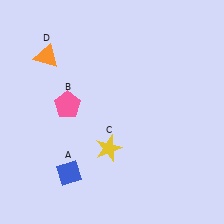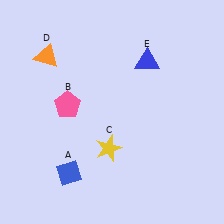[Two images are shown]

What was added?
A blue triangle (E) was added in Image 2.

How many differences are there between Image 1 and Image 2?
There is 1 difference between the two images.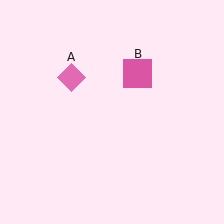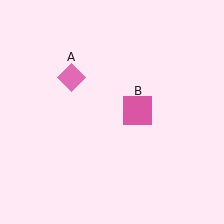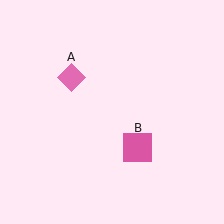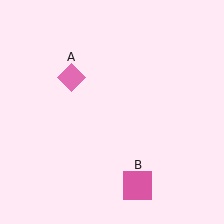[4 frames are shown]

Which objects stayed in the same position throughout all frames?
Pink diamond (object A) remained stationary.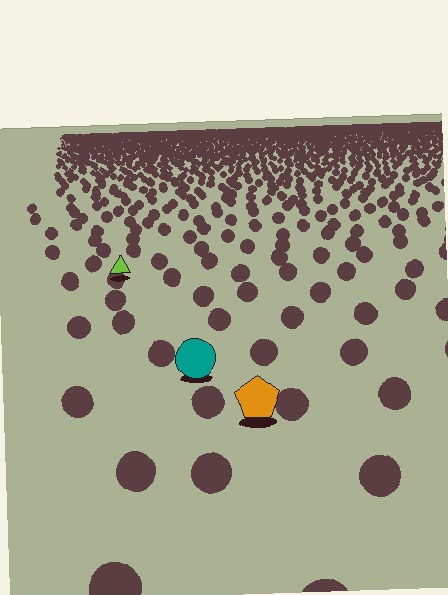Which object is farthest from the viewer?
The lime triangle is farthest from the viewer. It appears smaller and the ground texture around it is denser.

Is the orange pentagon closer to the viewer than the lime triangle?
Yes. The orange pentagon is closer — you can tell from the texture gradient: the ground texture is coarser near it.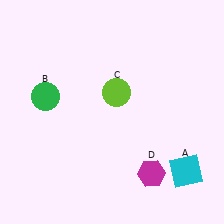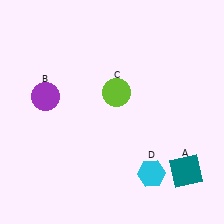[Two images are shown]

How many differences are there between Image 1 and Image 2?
There are 3 differences between the two images.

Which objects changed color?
A changed from cyan to teal. B changed from green to purple. D changed from magenta to cyan.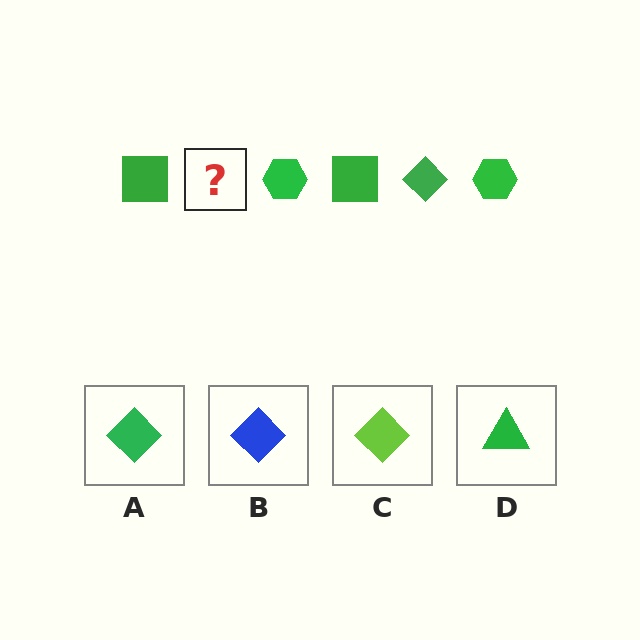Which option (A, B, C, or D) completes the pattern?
A.